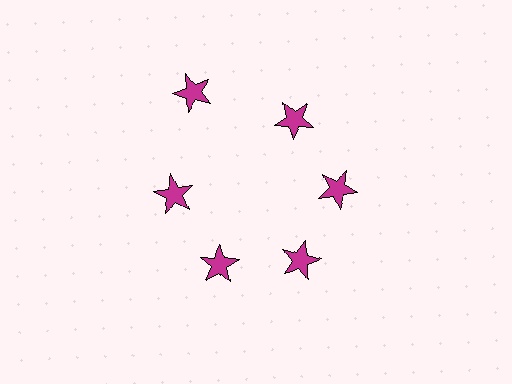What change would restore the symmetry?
The symmetry would be restored by moving it inward, back onto the ring so that all 6 stars sit at equal angles and equal distance from the center.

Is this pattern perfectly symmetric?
No. The 6 magenta stars are arranged in a ring, but one element near the 11 o'clock position is pushed outward from the center, breaking the 6-fold rotational symmetry.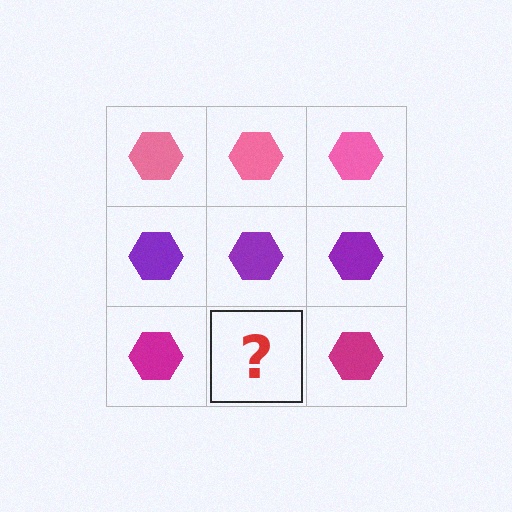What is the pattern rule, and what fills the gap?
The rule is that each row has a consistent color. The gap should be filled with a magenta hexagon.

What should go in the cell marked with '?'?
The missing cell should contain a magenta hexagon.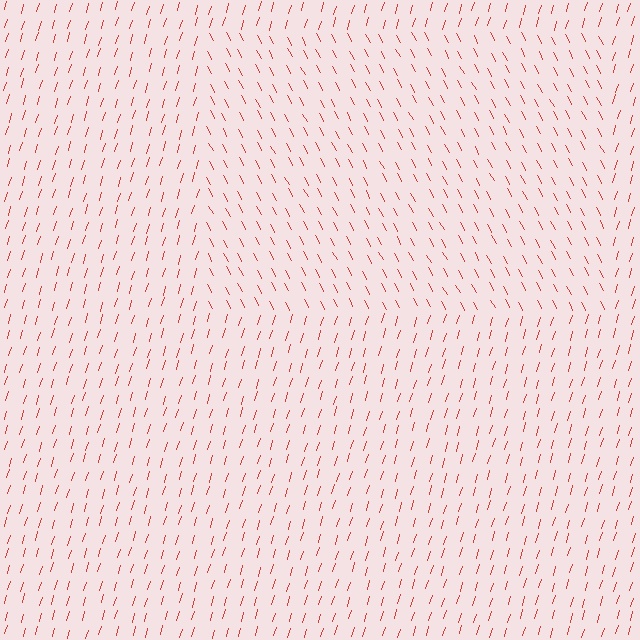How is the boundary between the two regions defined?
The boundary is defined purely by a change in line orientation (approximately 45 degrees difference). All lines are the same color and thickness.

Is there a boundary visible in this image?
Yes, there is a texture boundary formed by a change in line orientation.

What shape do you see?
I see a rectangle.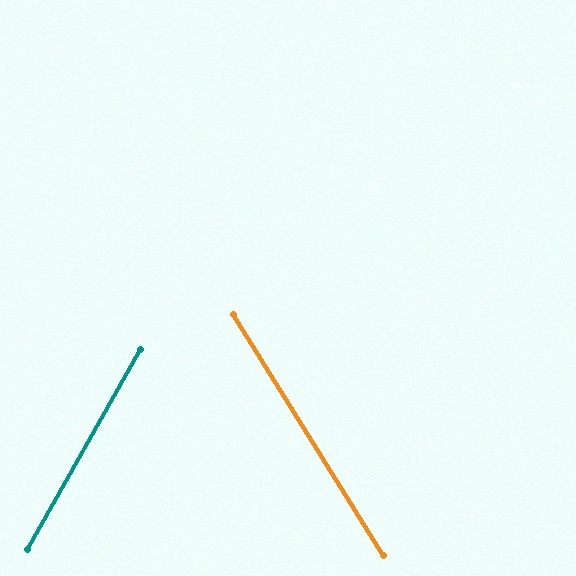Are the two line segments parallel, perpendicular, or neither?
Neither parallel nor perpendicular — they differ by about 61°.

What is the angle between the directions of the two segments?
Approximately 61 degrees.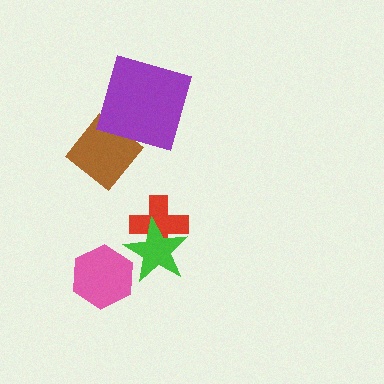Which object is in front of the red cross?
The green star is in front of the red cross.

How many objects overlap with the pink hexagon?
1 object overlaps with the pink hexagon.